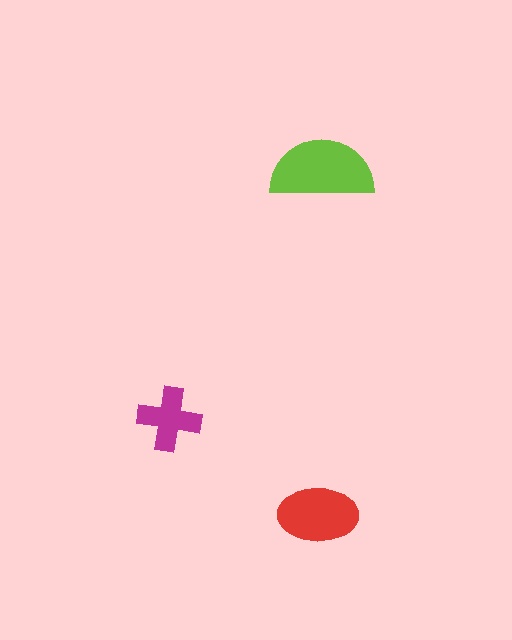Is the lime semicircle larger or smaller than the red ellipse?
Larger.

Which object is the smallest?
The magenta cross.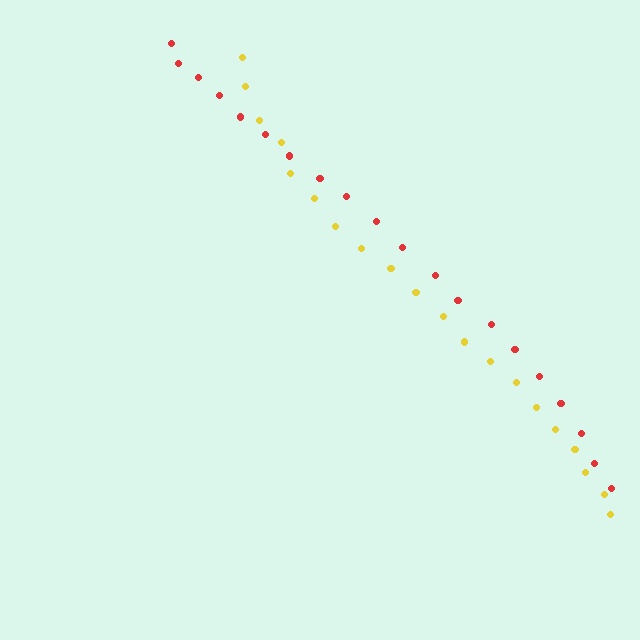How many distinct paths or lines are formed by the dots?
There are 2 distinct paths.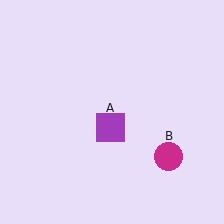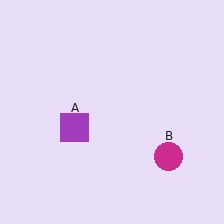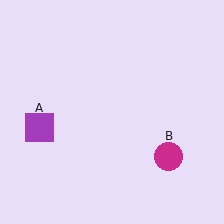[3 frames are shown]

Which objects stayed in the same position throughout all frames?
Magenta circle (object B) remained stationary.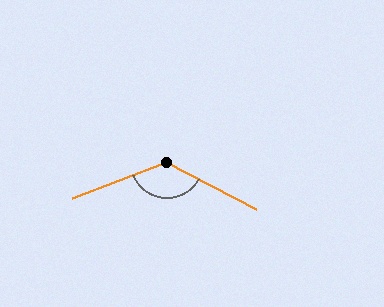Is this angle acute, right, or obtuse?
It is obtuse.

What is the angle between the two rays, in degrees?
Approximately 131 degrees.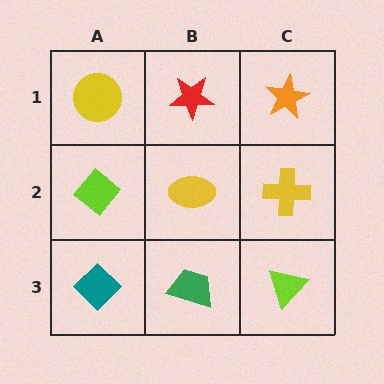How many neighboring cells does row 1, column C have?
2.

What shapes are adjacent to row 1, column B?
A yellow ellipse (row 2, column B), a yellow circle (row 1, column A), an orange star (row 1, column C).